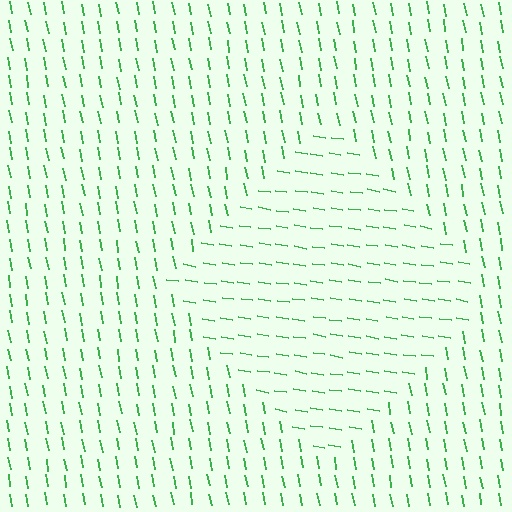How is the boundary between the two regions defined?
The boundary is defined purely by a change in line orientation (approximately 70 degrees difference). All lines are the same color and thickness.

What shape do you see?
I see a diamond.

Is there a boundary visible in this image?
Yes, there is a texture boundary formed by a change in line orientation.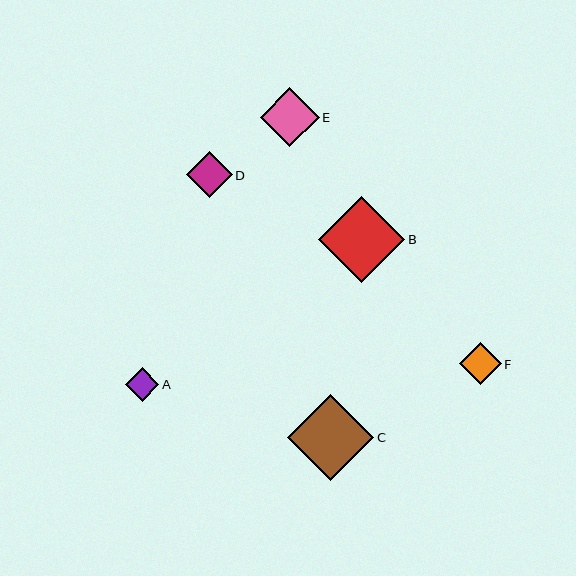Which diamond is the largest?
Diamond B is the largest with a size of approximately 87 pixels.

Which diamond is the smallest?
Diamond A is the smallest with a size of approximately 34 pixels.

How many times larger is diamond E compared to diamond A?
Diamond E is approximately 1.8 times the size of diamond A.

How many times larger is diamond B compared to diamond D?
Diamond B is approximately 1.9 times the size of diamond D.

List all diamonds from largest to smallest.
From largest to smallest: B, C, E, D, F, A.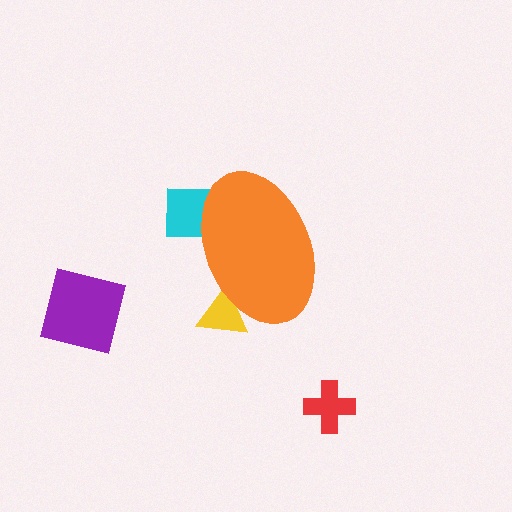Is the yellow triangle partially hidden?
Yes, the yellow triangle is partially hidden behind the orange ellipse.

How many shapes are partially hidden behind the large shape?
2 shapes are partially hidden.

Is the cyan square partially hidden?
Yes, the cyan square is partially hidden behind the orange ellipse.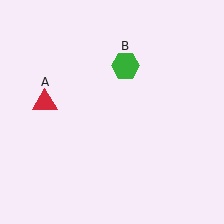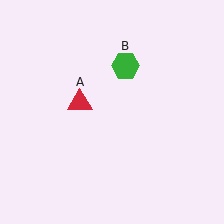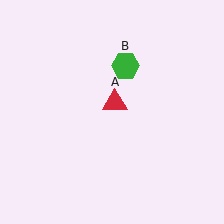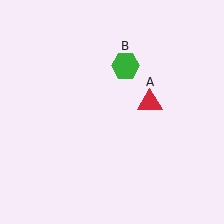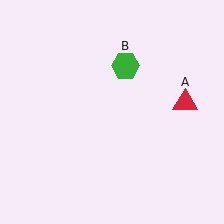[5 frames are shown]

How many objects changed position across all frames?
1 object changed position: red triangle (object A).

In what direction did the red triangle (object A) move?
The red triangle (object A) moved right.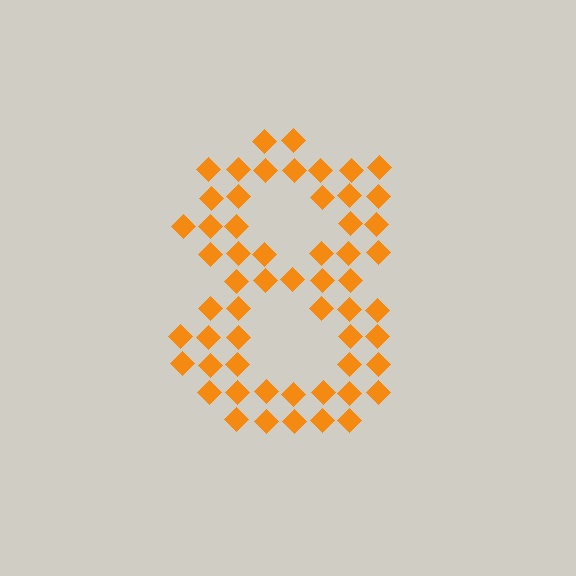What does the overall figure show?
The overall figure shows the digit 8.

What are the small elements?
The small elements are diamonds.